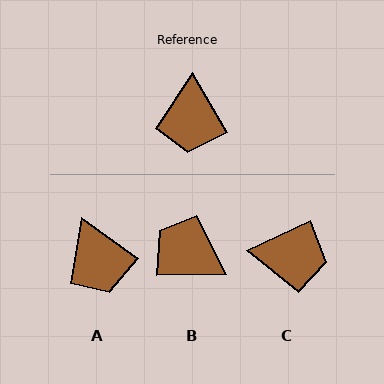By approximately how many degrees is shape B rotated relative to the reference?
Approximately 120 degrees clockwise.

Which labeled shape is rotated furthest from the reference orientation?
B, about 120 degrees away.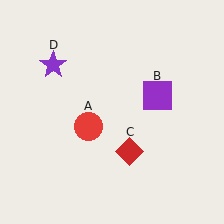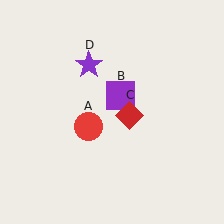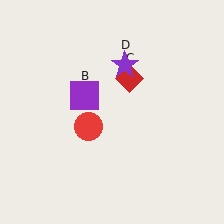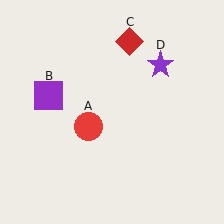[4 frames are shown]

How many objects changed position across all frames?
3 objects changed position: purple square (object B), red diamond (object C), purple star (object D).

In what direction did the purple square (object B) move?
The purple square (object B) moved left.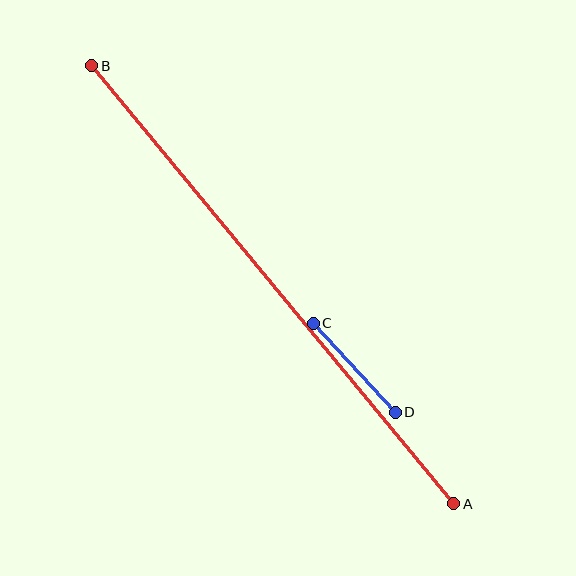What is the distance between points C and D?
The distance is approximately 121 pixels.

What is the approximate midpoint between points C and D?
The midpoint is at approximately (354, 368) pixels.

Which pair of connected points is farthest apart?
Points A and B are farthest apart.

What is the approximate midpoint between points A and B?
The midpoint is at approximately (273, 285) pixels.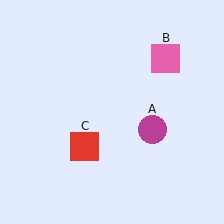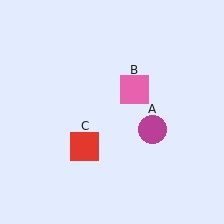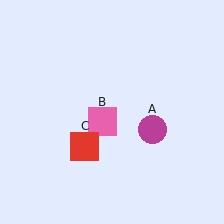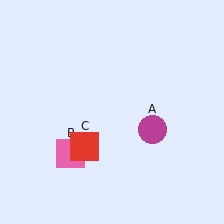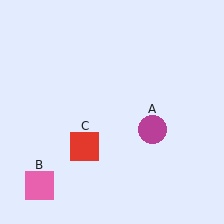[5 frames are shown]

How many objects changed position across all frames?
1 object changed position: pink square (object B).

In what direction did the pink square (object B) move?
The pink square (object B) moved down and to the left.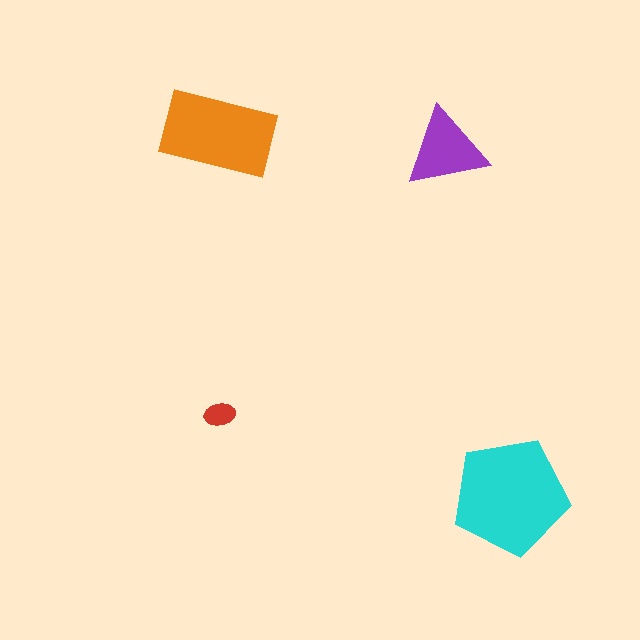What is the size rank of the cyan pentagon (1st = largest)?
1st.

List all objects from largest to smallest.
The cyan pentagon, the orange rectangle, the purple triangle, the red ellipse.